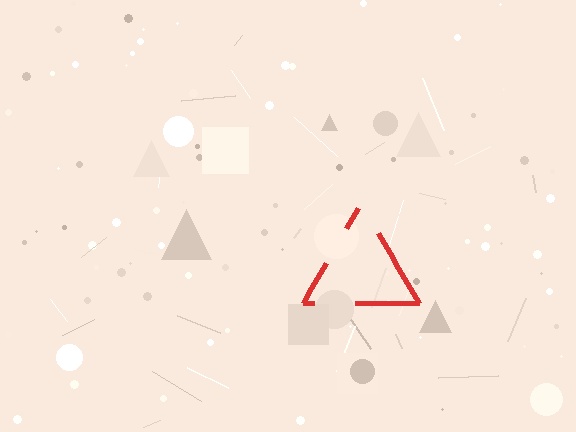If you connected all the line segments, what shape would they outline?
They would outline a triangle.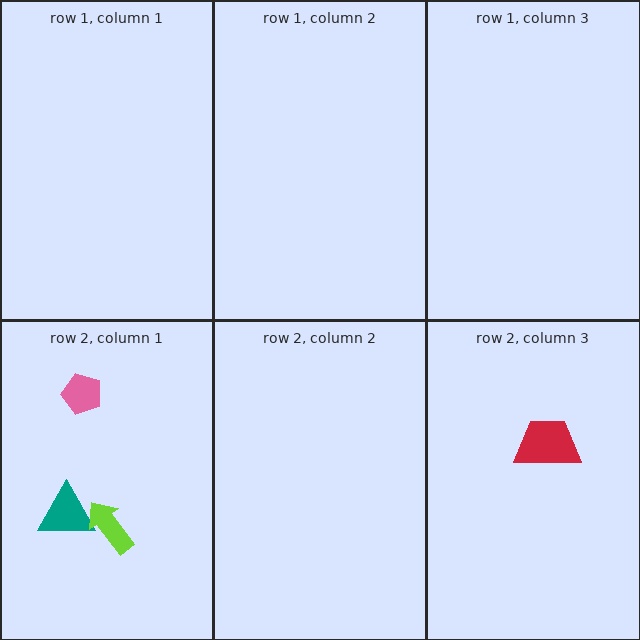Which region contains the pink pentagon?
The row 2, column 1 region.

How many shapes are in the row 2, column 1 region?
3.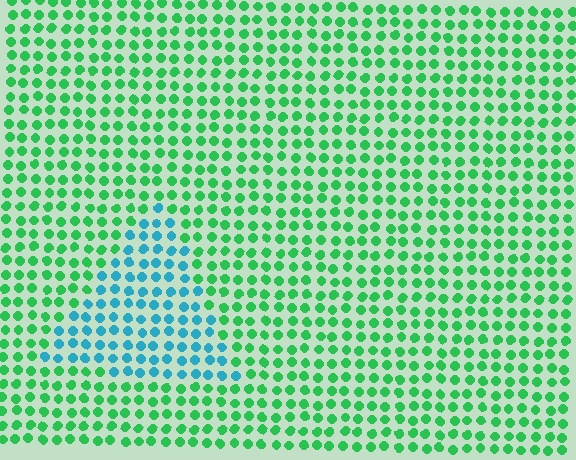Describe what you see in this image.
The image is filled with small green elements in a uniform arrangement. A triangle-shaped region is visible where the elements are tinted to a slightly different hue, forming a subtle color boundary.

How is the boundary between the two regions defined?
The boundary is defined purely by a slight shift in hue (about 55 degrees). Spacing, size, and orientation are identical on both sides.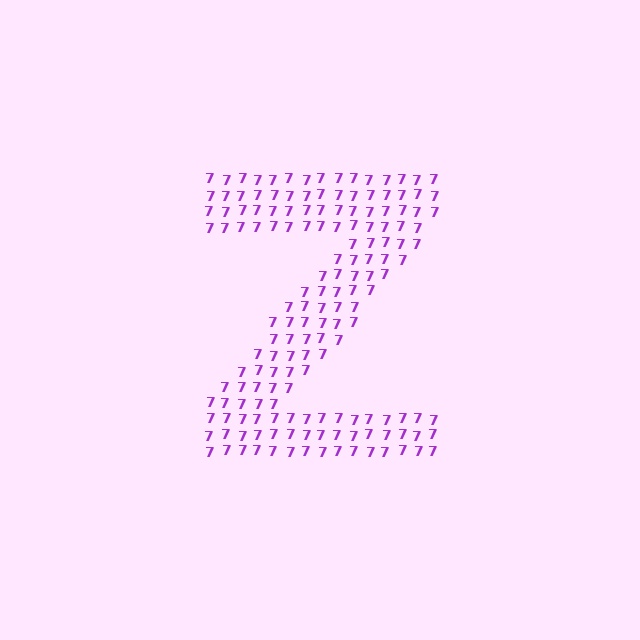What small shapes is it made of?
It is made of small digit 7's.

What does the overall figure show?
The overall figure shows the letter Z.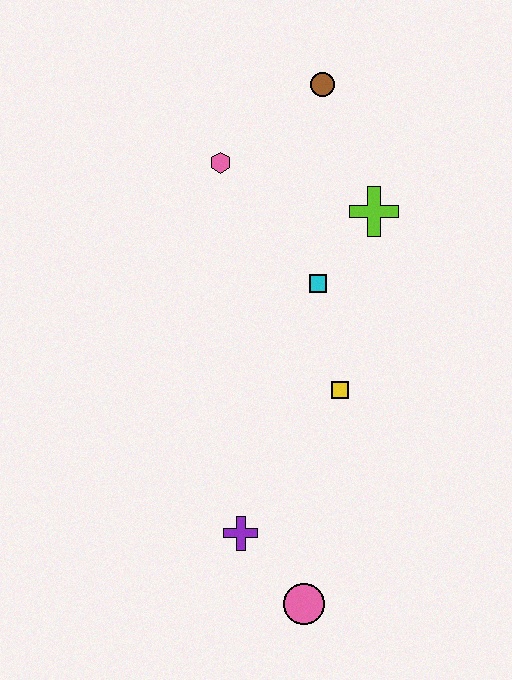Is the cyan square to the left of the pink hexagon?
No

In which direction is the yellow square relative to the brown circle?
The yellow square is below the brown circle.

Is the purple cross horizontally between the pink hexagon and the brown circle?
Yes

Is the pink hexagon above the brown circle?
No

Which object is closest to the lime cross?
The cyan square is closest to the lime cross.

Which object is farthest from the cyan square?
The pink circle is farthest from the cyan square.